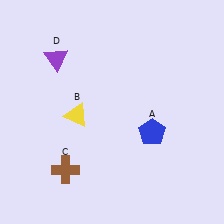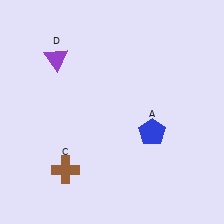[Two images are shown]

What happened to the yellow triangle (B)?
The yellow triangle (B) was removed in Image 2. It was in the bottom-left area of Image 1.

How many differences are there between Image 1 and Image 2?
There is 1 difference between the two images.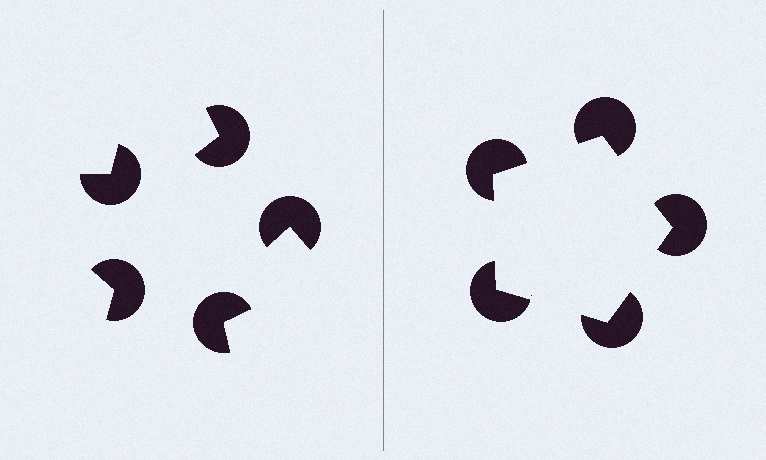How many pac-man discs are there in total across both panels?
10 — 5 on each side.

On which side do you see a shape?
An illusory pentagon appears on the right side. On the left side the wedge cuts are rotated, so no coherent shape forms.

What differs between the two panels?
The pac-man discs are positioned identically on both sides; only the wedge orientations differ. On the right they align to a pentagon; on the left they are misaligned.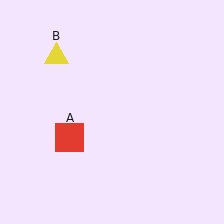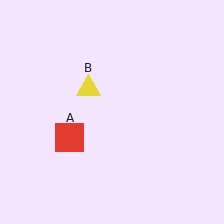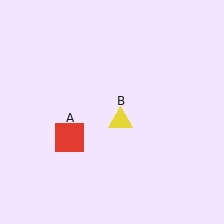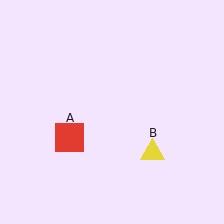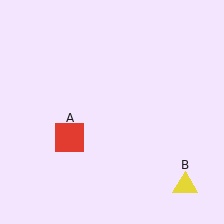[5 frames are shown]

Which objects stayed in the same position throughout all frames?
Red square (object A) remained stationary.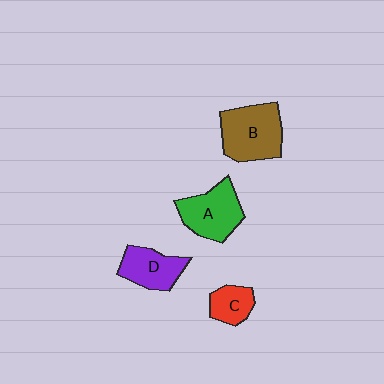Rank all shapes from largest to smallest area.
From largest to smallest: B (brown), A (green), D (purple), C (red).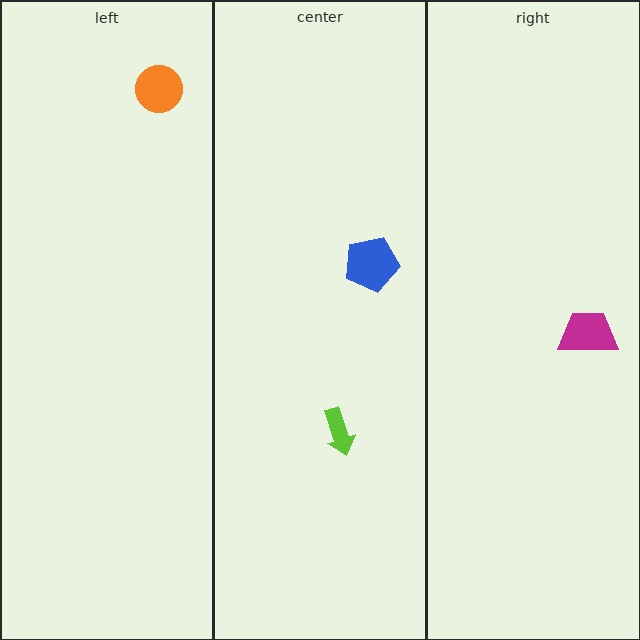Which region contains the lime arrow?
The center region.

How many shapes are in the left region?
1.